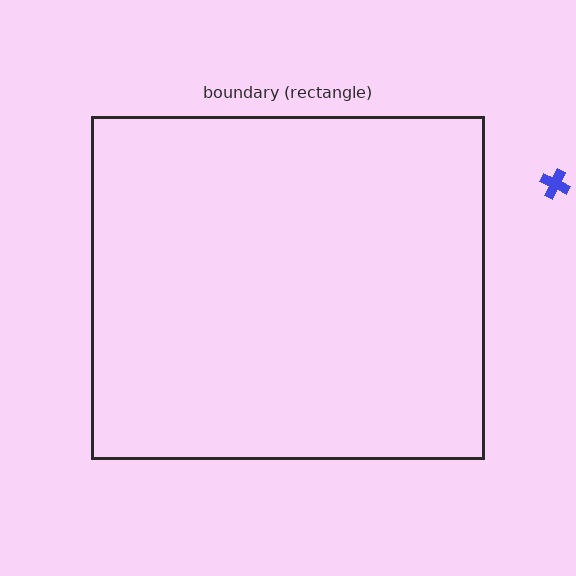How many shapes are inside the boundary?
0 inside, 1 outside.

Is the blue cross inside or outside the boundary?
Outside.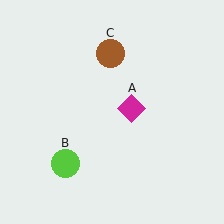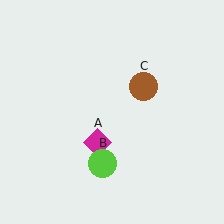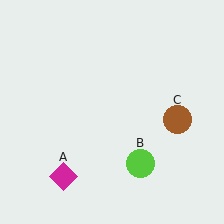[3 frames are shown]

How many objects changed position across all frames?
3 objects changed position: magenta diamond (object A), lime circle (object B), brown circle (object C).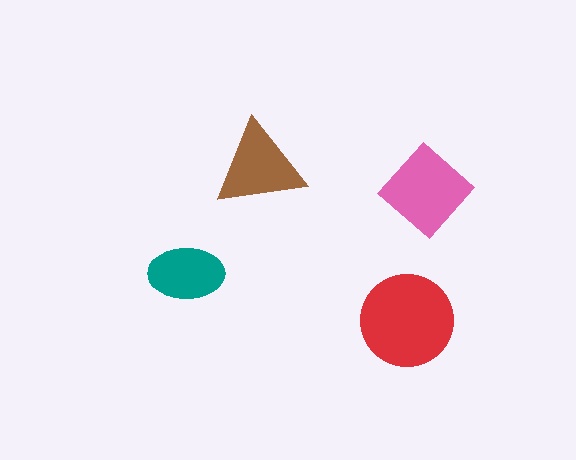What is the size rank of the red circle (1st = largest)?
1st.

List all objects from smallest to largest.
The teal ellipse, the brown triangle, the pink diamond, the red circle.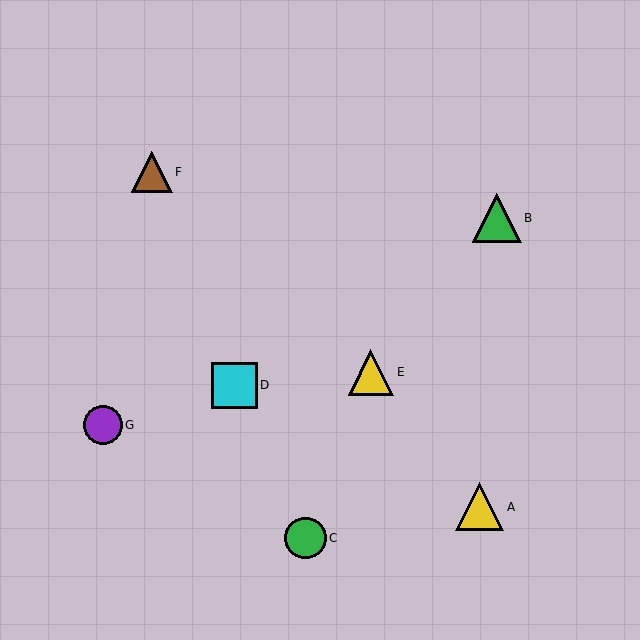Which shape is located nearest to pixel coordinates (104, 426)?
The purple circle (labeled G) at (103, 425) is nearest to that location.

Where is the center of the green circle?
The center of the green circle is at (306, 538).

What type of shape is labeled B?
Shape B is a green triangle.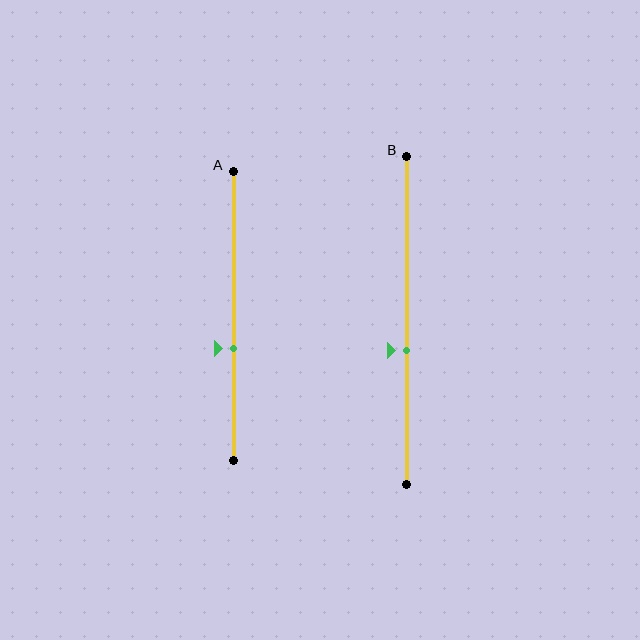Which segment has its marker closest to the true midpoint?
Segment B has its marker closest to the true midpoint.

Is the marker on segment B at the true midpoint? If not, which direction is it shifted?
No, the marker on segment B is shifted downward by about 9% of the segment length.